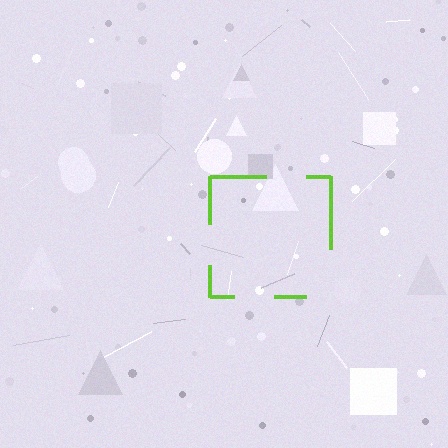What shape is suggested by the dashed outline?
The dashed outline suggests a square.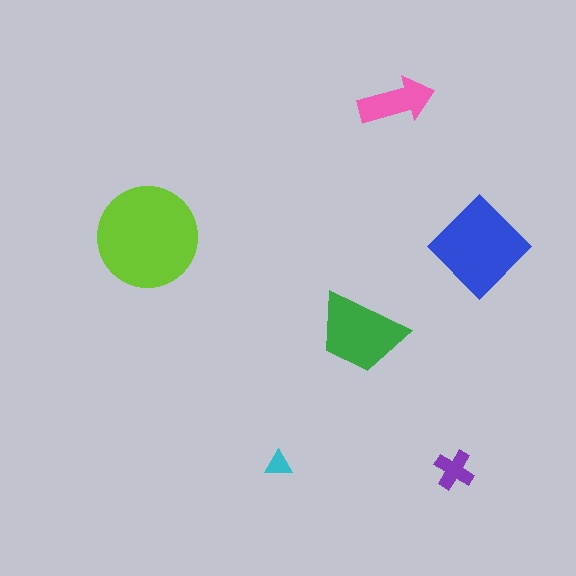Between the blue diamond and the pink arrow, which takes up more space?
The blue diamond.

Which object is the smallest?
The cyan triangle.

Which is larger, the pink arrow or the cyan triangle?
The pink arrow.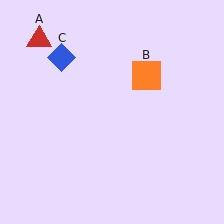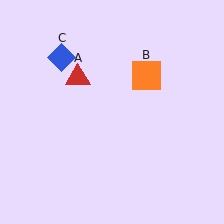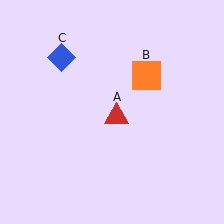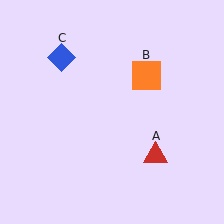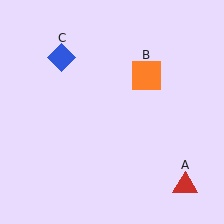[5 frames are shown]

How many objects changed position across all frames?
1 object changed position: red triangle (object A).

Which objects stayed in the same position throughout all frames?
Orange square (object B) and blue diamond (object C) remained stationary.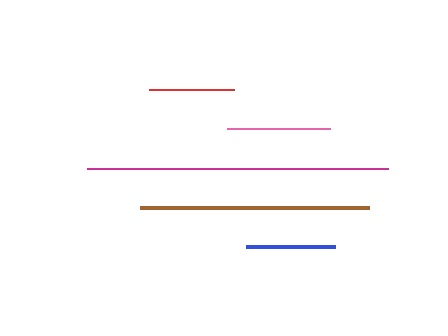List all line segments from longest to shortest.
From longest to shortest: magenta, brown, pink, blue, red.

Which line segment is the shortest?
The red line is the shortest at approximately 85 pixels.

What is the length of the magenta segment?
The magenta segment is approximately 301 pixels long.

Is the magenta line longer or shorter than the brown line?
The magenta line is longer than the brown line.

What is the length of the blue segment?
The blue segment is approximately 89 pixels long.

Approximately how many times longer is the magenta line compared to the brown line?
The magenta line is approximately 1.3 times the length of the brown line.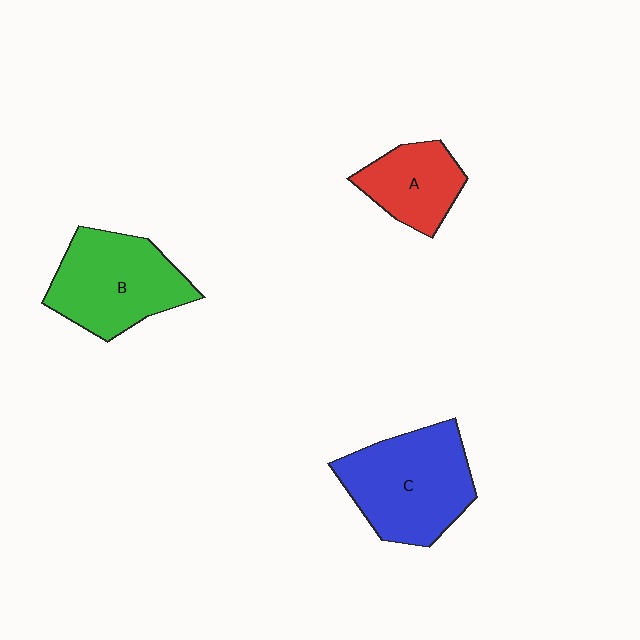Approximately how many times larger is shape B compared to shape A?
Approximately 1.6 times.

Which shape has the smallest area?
Shape A (red).